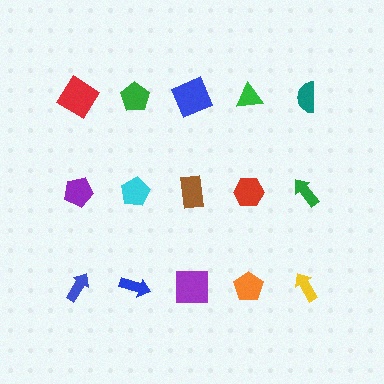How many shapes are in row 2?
5 shapes.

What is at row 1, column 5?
A teal semicircle.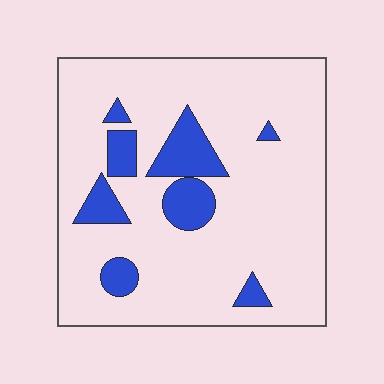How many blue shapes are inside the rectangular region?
8.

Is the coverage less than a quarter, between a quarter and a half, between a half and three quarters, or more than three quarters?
Less than a quarter.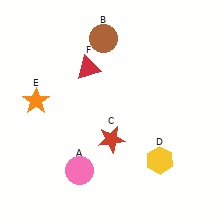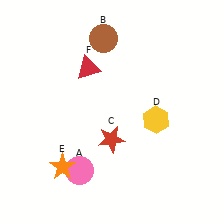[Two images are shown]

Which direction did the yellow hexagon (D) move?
The yellow hexagon (D) moved up.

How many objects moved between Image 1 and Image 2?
2 objects moved between the two images.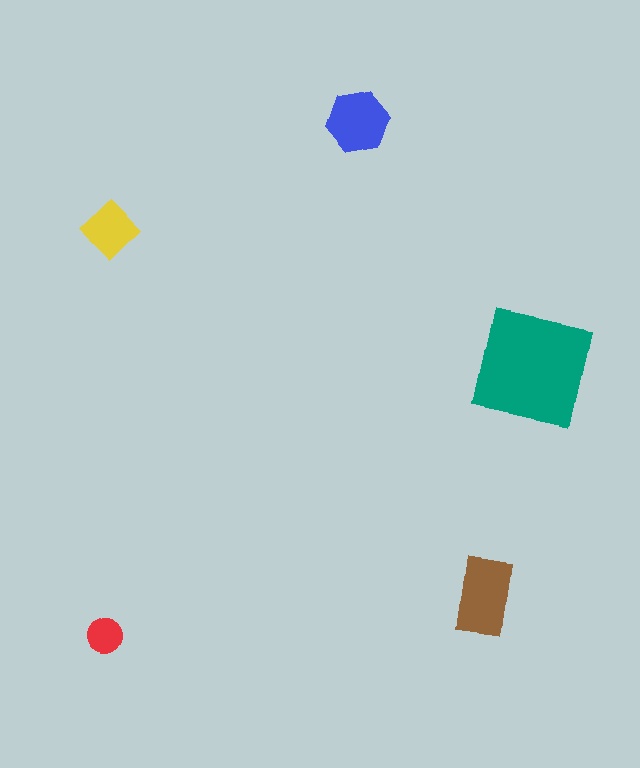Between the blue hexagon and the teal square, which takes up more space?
The teal square.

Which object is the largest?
The teal square.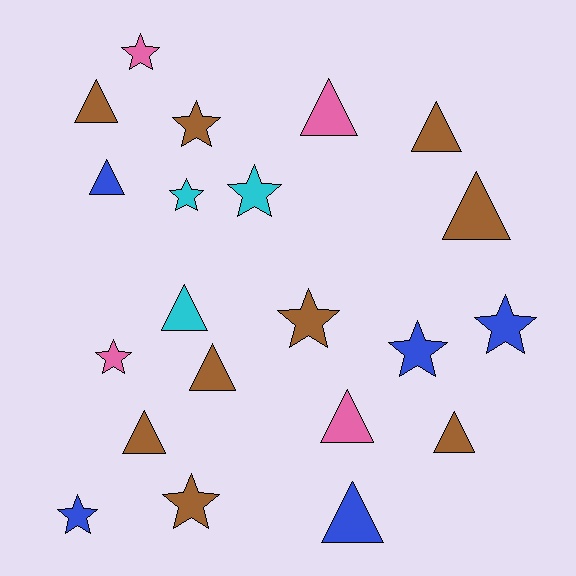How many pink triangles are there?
There are 2 pink triangles.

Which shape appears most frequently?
Triangle, with 11 objects.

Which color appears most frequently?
Brown, with 9 objects.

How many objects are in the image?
There are 21 objects.